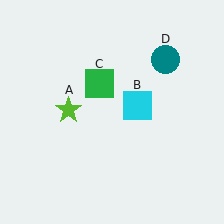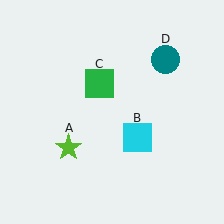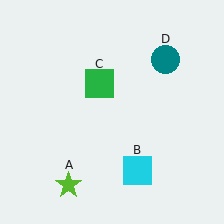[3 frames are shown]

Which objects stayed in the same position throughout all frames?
Green square (object C) and teal circle (object D) remained stationary.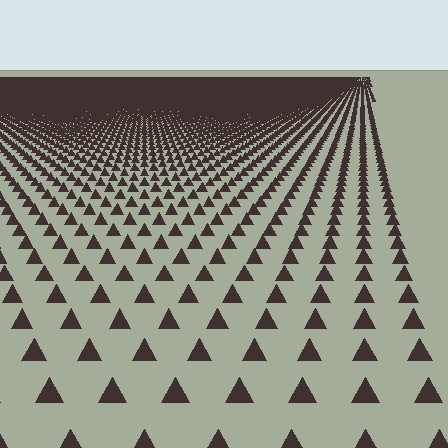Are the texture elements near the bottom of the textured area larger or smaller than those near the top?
Larger. Near the bottom, elements are closer to the viewer and appear at a bigger on-screen size.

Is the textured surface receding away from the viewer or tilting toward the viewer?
The surface is receding away from the viewer. Texture elements get smaller and denser toward the top.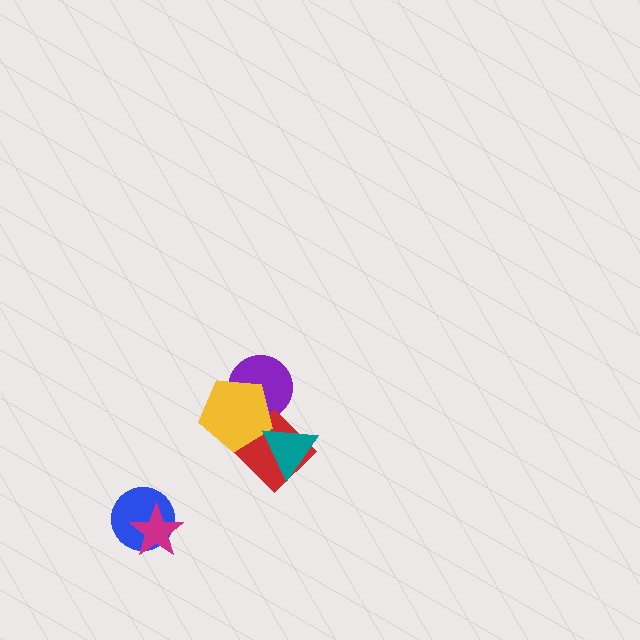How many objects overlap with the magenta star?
1 object overlaps with the magenta star.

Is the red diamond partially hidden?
Yes, it is partially covered by another shape.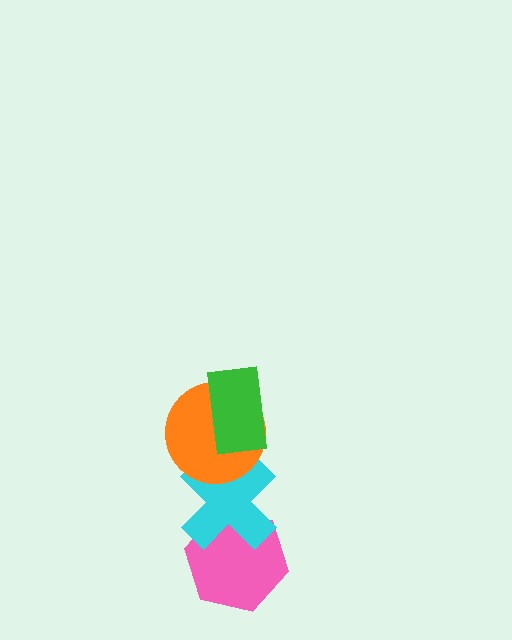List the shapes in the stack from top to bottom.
From top to bottom: the green rectangle, the orange circle, the cyan cross, the pink hexagon.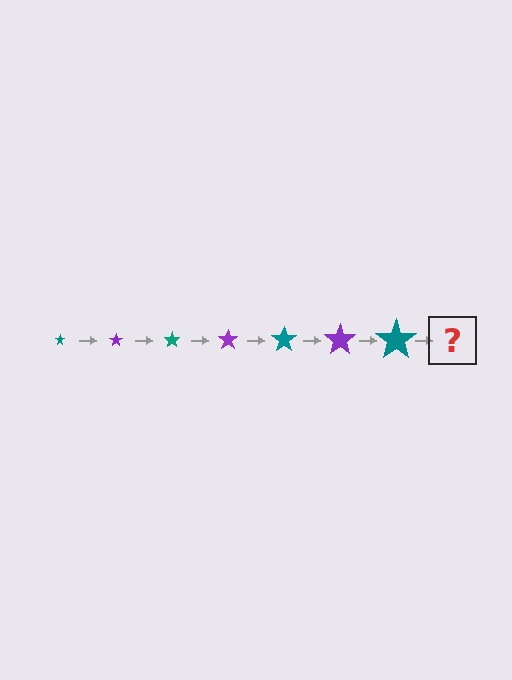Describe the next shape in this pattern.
It should be a purple star, larger than the previous one.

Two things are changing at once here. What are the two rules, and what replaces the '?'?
The two rules are that the star grows larger each step and the color cycles through teal and purple. The '?' should be a purple star, larger than the previous one.